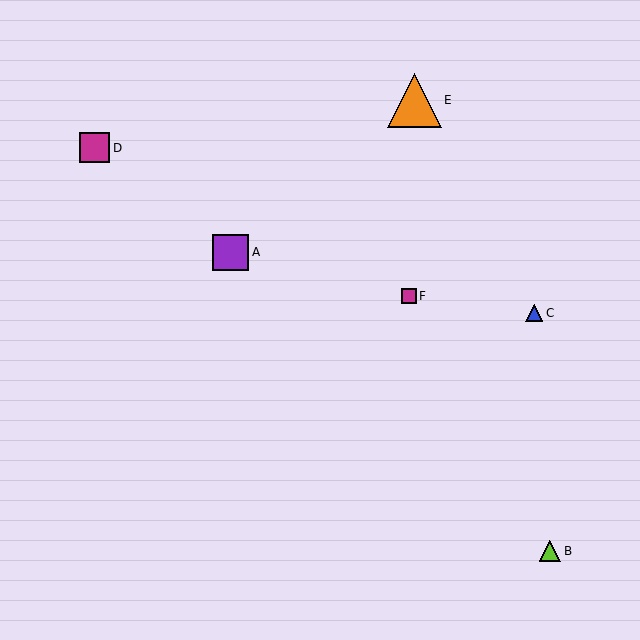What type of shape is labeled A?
Shape A is a purple square.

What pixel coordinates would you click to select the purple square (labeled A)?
Click at (231, 252) to select the purple square A.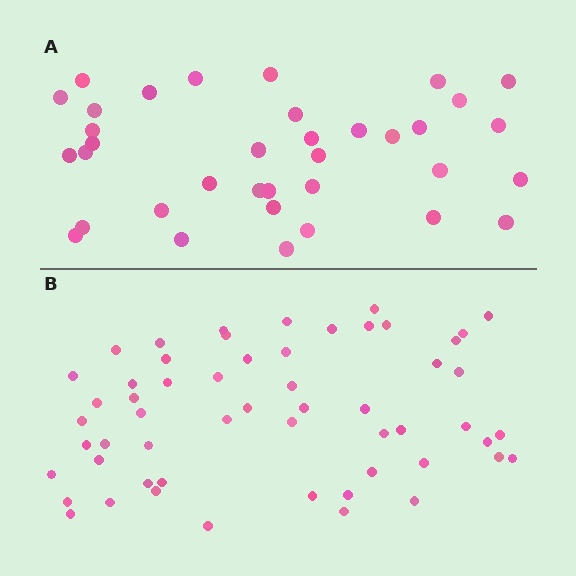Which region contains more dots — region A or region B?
Region B (the bottom region) has more dots.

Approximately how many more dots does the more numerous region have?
Region B has approximately 20 more dots than region A.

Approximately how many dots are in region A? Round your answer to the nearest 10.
About 40 dots. (The exact count is 36, which rounds to 40.)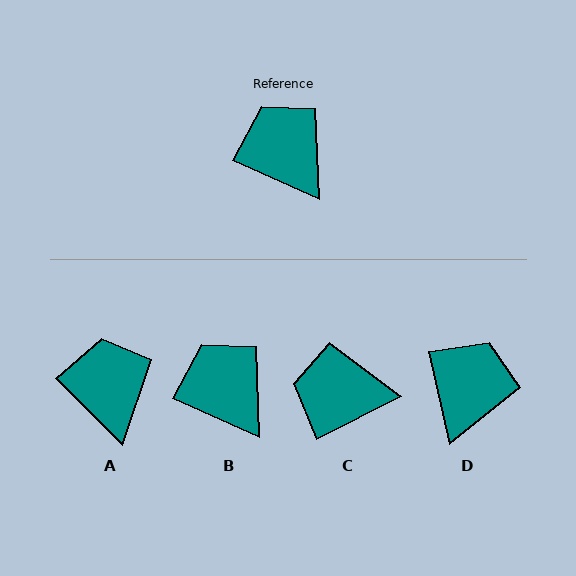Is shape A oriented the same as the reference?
No, it is off by about 21 degrees.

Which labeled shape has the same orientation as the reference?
B.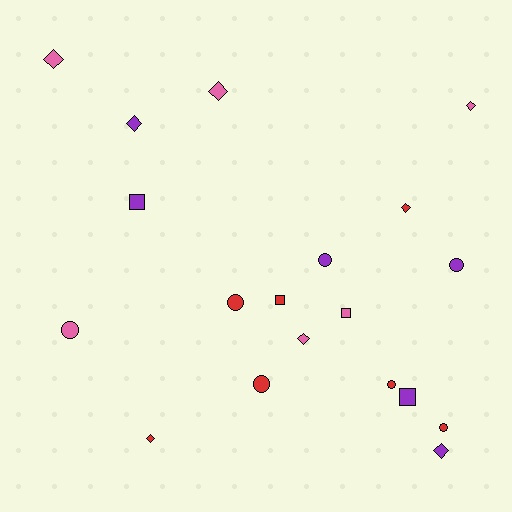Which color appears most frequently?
Red, with 7 objects.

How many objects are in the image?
There are 19 objects.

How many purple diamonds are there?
There are 2 purple diamonds.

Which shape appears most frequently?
Diamond, with 8 objects.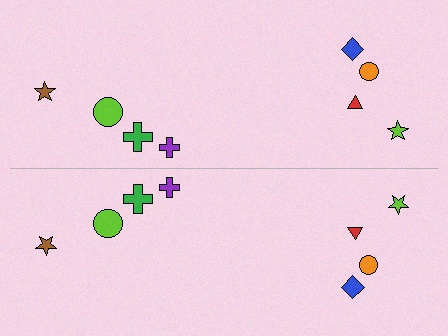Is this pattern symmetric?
Yes, this pattern has bilateral (reflection) symmetry.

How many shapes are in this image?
There are 16 shapes in this image.